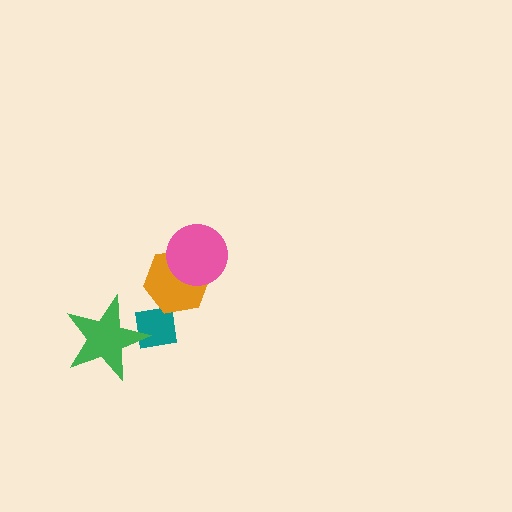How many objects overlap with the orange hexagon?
2 objects overlap with the orange hexagon.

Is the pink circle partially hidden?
No, no other shape covers it.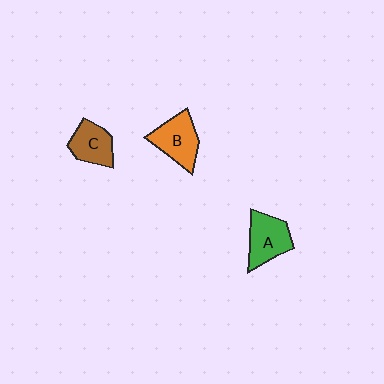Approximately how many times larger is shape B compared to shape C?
Approximately 1.2 times.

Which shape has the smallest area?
Shape C (brown).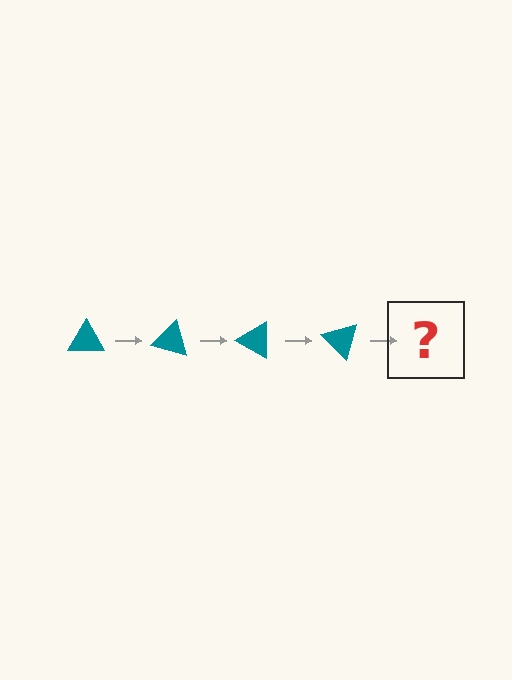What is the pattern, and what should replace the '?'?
The pattern is that the triangle rotates 15 degrees each step. The '?' should be a teal triangle rotated 60 degrees.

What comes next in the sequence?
The next element should be a teal triangle rotated 60 degrees.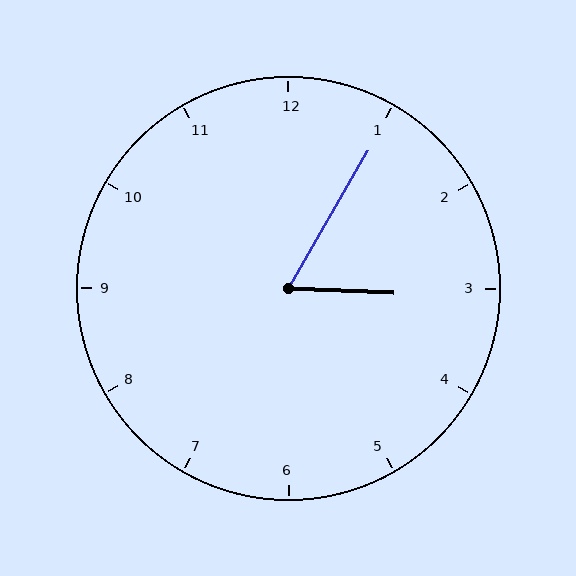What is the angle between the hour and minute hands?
Approximately 62 degrees.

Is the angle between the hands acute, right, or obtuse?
It is acute.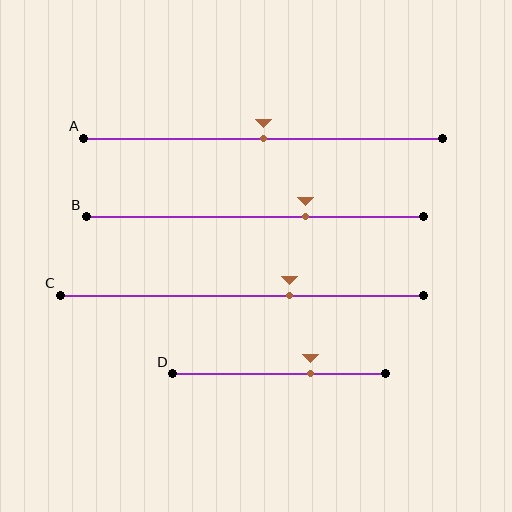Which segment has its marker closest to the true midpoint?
Segment A has its marker closest to the true midpoint.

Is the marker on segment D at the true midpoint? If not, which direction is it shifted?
No, the marker on segment D is shifted to the right by about 15% of the segment length.